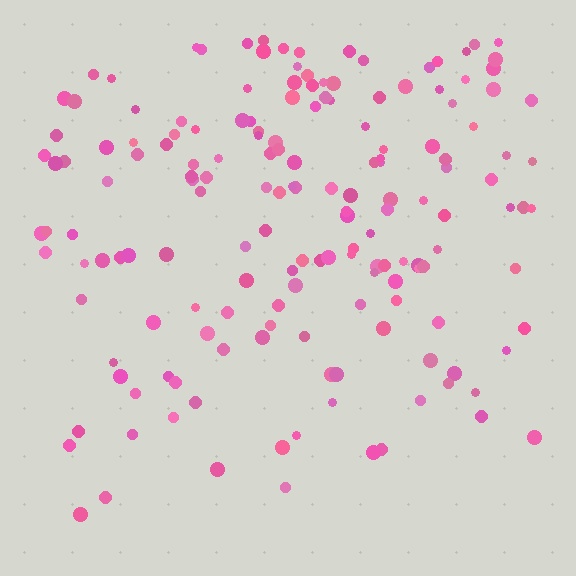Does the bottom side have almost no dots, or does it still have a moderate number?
Still a moderate number, just noticeably fewer than the top.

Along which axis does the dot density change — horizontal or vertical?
Vertical.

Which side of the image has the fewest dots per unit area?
The bottom.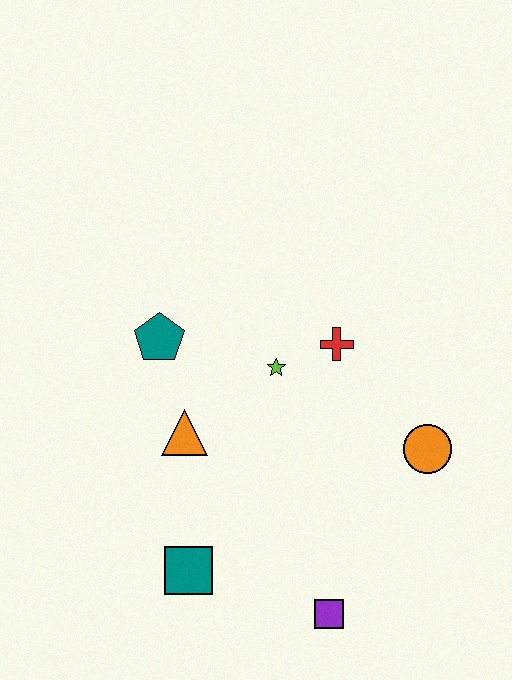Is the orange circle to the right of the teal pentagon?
Yes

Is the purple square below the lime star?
Yes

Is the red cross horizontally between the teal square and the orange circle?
Yes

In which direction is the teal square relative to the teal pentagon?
The teal square is below the teal pentagon.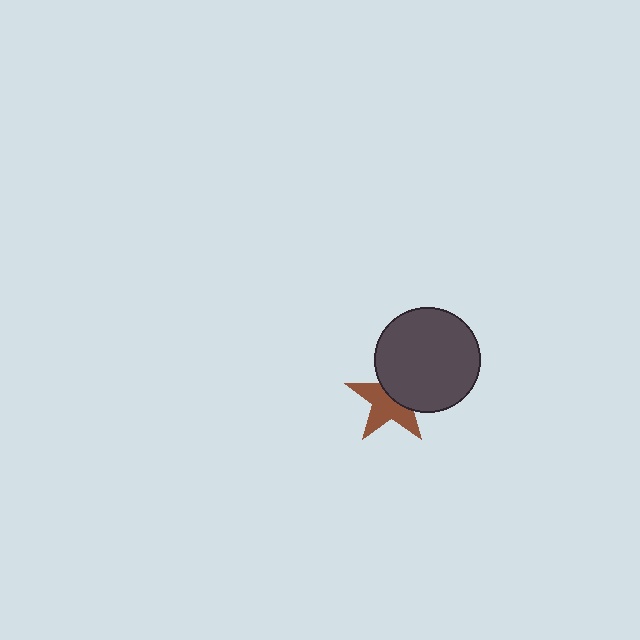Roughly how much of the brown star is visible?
About half of it is visible (roughly 57%).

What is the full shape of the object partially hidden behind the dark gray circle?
The partially hidden object is a brown star.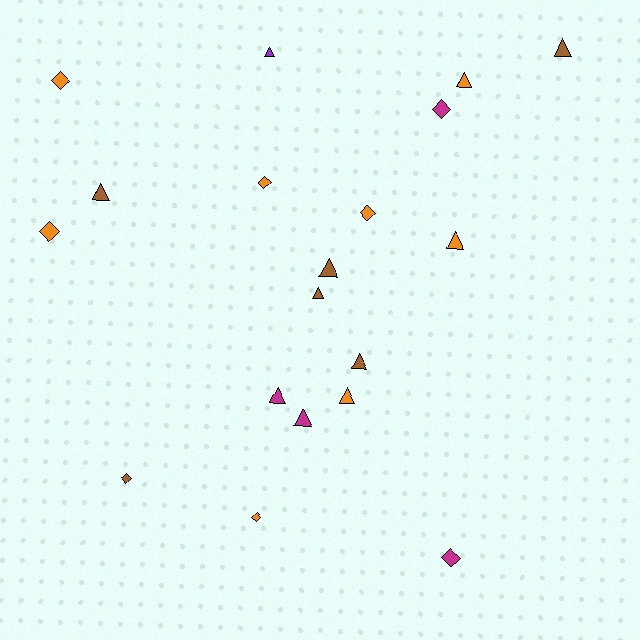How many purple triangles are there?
There is 1 purple triangle.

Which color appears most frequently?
Orange, with 8 objects.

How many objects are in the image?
There are 19 objects.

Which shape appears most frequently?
Triangle, with 11 objects.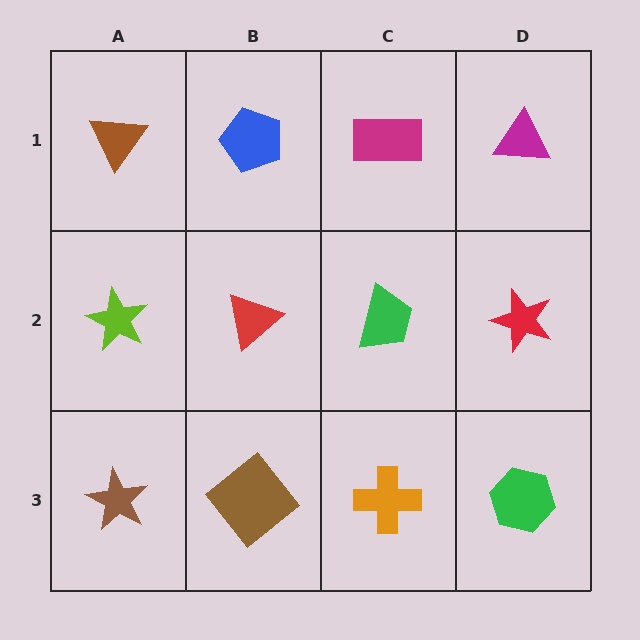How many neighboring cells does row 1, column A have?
2.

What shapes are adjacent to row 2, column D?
A magenta triangle (row 1, column D), a green hexagon (row 3, column D), a green trapezoid (row 2, column C).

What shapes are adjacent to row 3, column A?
A lime star (row 2, column A), a brown diamond (row 3, column B).